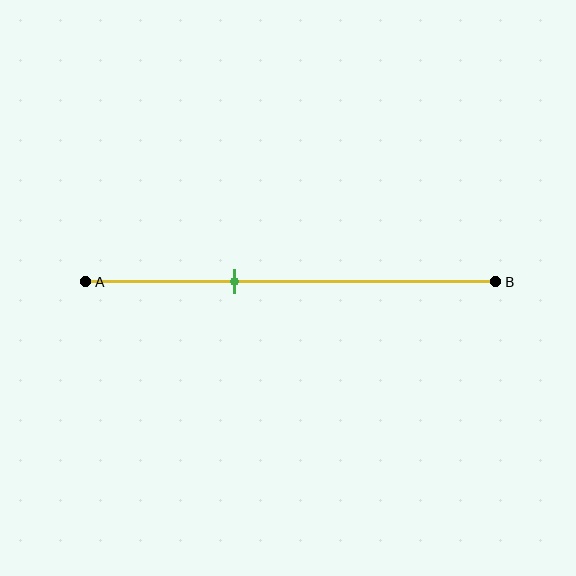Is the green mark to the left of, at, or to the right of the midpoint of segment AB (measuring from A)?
The green mark is to the left of the midpoint of segment AB.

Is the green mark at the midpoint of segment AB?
No, the mark is at about 35% from A, not at the 50% midpoint.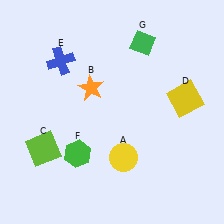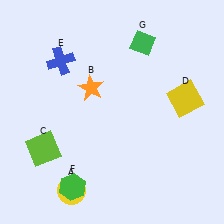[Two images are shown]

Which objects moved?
The objects that moved are: the yellow circle (A), the green hexagon (F).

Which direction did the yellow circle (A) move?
The yellow circle (A) moved left.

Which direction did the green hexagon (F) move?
The green hexagon (F) moved down.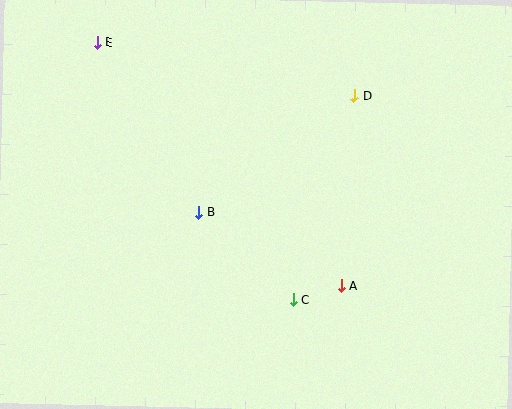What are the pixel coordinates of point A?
Point A is at (341, 286).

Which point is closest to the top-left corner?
Point E is closest to the top-left corner.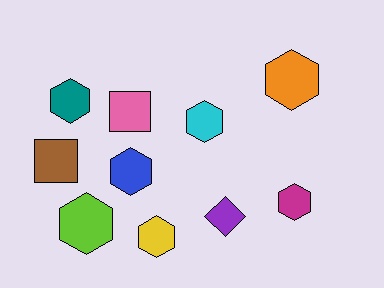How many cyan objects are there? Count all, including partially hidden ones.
There is 1 cyan object.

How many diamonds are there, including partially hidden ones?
There is 1 diamond.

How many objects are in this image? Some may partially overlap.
There are 10 objects.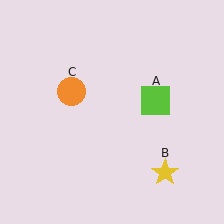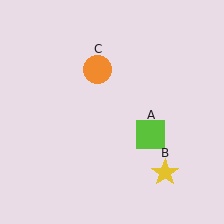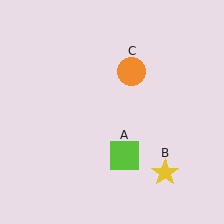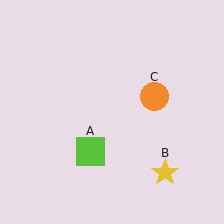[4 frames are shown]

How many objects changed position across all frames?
2 objects changed position: lime square (object A), orange circle (object C).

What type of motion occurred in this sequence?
The lime square (object A), orange circle (object C) rotated clockwise around the center of the scene.